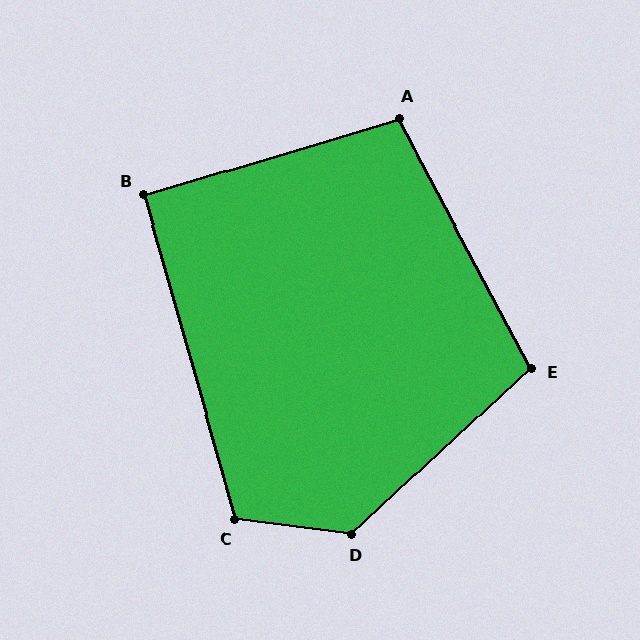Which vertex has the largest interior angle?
D, at approximately 130 degrees.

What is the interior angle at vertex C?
Approximately 113 degrees (obtuse).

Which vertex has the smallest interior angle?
B, at approximately 91 degrees.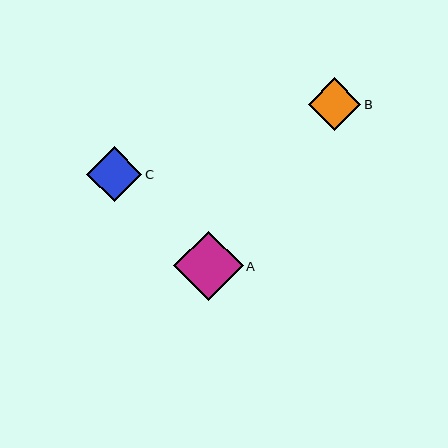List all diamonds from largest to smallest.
From largest to smallest: A, C, B.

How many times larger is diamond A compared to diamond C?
Diamond A is approximately 1.3 times the size of diamond C.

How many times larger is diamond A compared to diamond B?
Diamond A is approximately 1.3 times the size of diamond B.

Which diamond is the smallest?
Diamond B is the smallest with a size of approximately 52 pixels.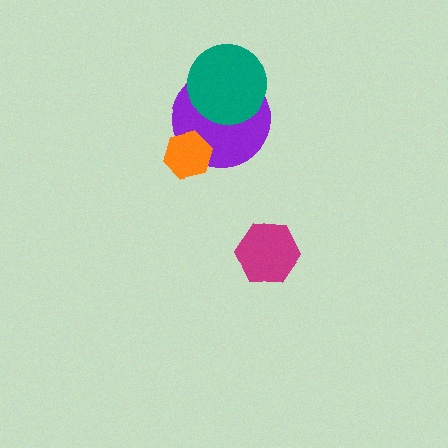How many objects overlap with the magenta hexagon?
0 objects overlap with the magenta hexagon.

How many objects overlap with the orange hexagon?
1 object overlaps with the orange hexagon.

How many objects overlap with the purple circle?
2 objects overlap with the purple circle.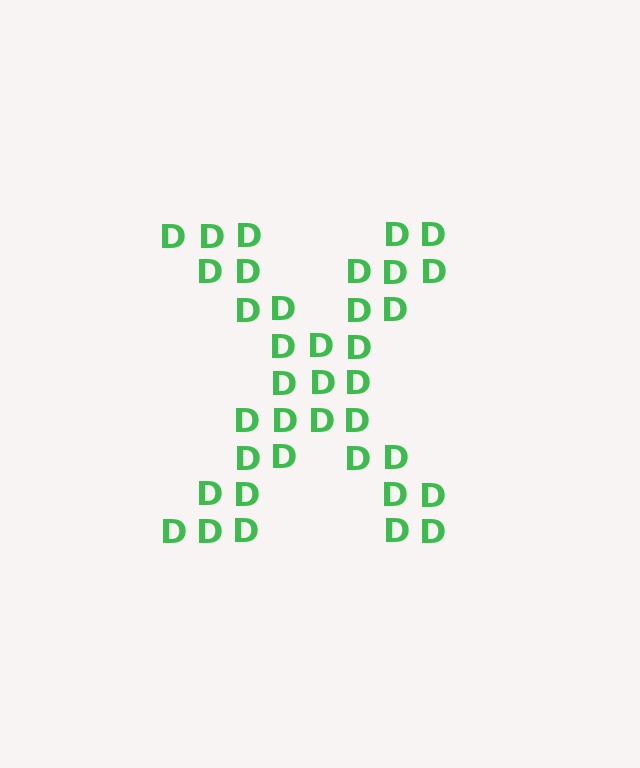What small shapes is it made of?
It is made of small letter D's.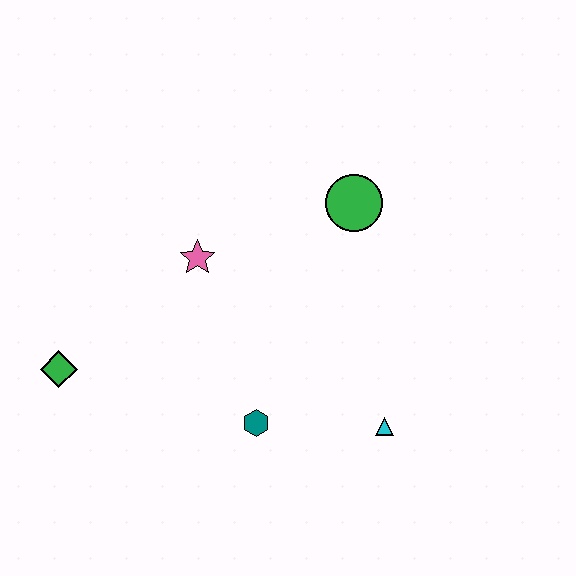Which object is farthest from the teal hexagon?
The green circle is farthest from the teal hexagon.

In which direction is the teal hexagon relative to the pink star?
The teal hexagon is below the pink star.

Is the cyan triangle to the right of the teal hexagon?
Yes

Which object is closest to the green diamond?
The pink star is closest to the green diamond.